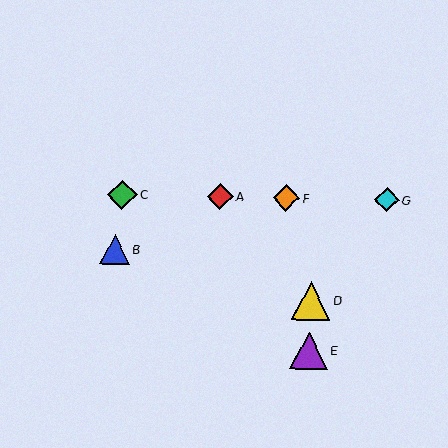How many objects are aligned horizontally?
4 objects (A, C, F, G) are aligned horizontally.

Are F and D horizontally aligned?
No, F is at y≈198 and D is at y≈301.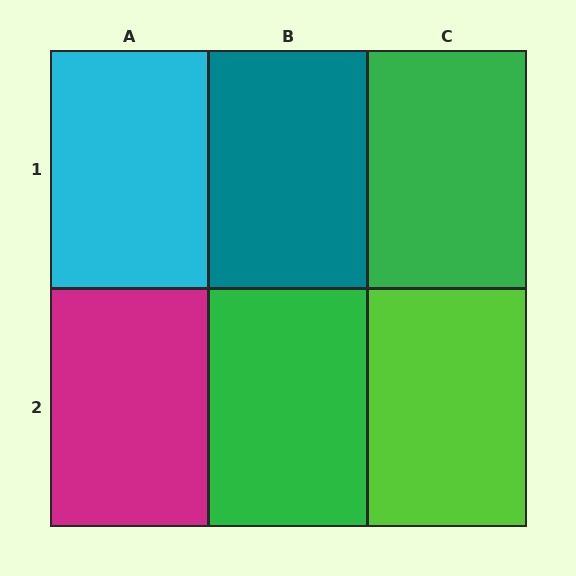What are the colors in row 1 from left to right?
Cyan, teal, green.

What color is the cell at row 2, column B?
Green.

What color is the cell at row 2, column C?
Lime.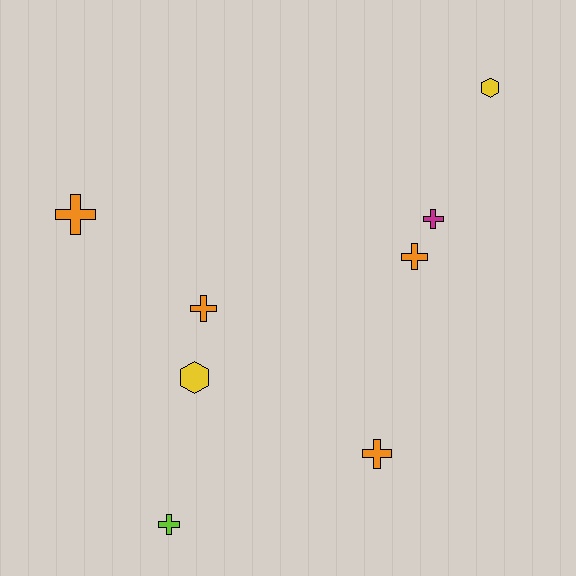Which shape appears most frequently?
Cross, with 6 objects.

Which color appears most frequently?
Orange, with 4 objects.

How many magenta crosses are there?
There is 1 magenta cross.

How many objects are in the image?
There are 8 objects.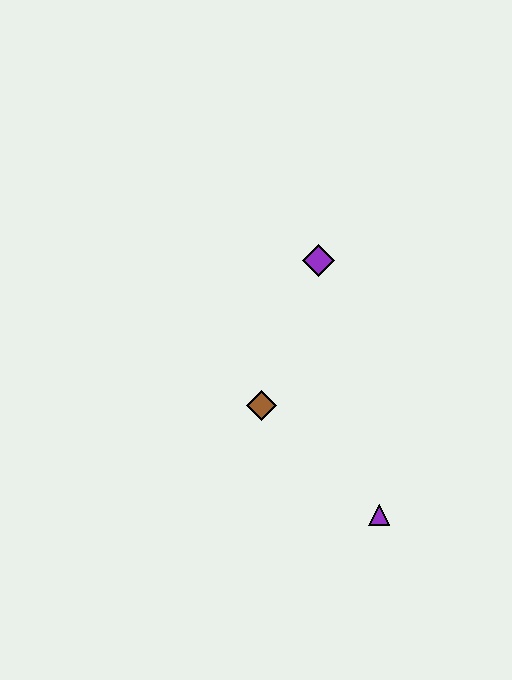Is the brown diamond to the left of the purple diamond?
Yes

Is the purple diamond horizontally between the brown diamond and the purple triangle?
Yes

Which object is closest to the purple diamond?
The brown diamond is closest to the purple diamond.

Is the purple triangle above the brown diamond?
No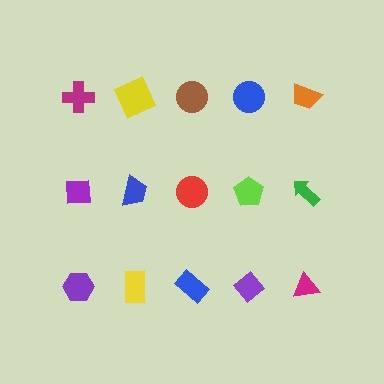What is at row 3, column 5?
A magenta triangle.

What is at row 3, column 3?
A blue rectangle.